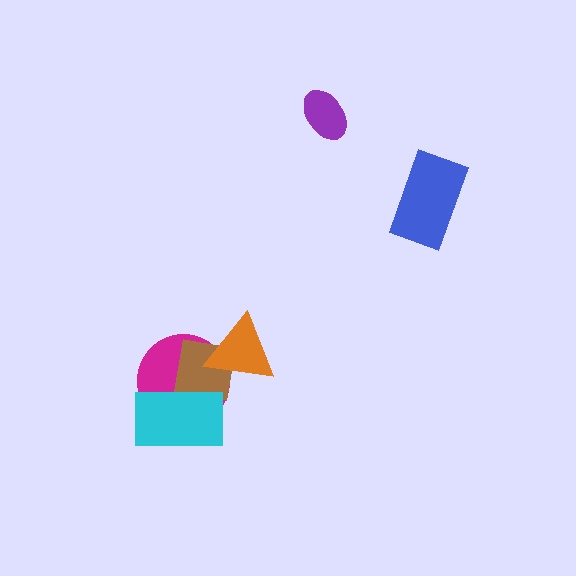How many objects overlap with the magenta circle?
3 objects overlap with the magenta circle.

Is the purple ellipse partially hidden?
No, no other shape covers it.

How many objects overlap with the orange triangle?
2 objects overlap with the orange triangle.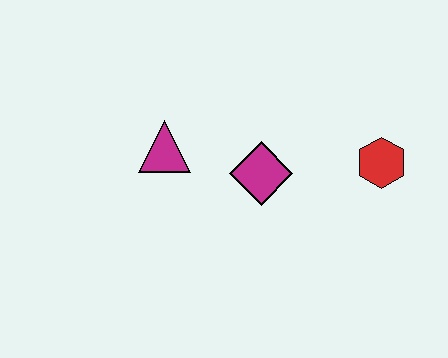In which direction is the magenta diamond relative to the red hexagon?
The magenta diamond is to the left of the red hexagon.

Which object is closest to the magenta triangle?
The magenta diamond is closest to the magenta triangle.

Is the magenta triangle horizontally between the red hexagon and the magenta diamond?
No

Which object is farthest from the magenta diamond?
The red hexagon is farthest from the magenta diamond.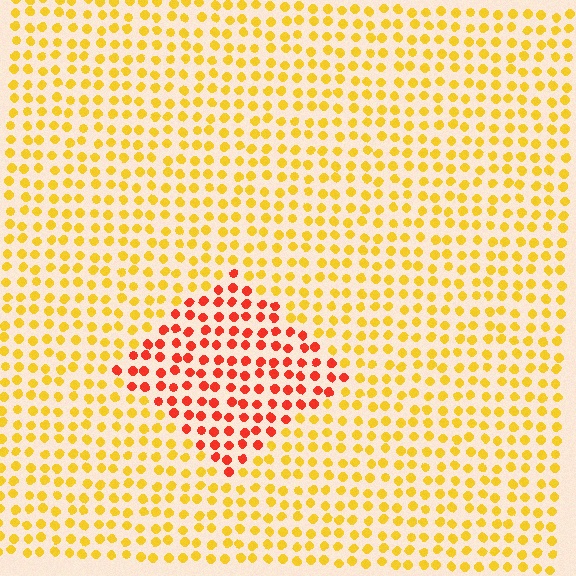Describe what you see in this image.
The image is filled with small yellow elements in a uniform arrangement. A diamond-shaped region is visible where the elements are tinted to a slightly different hue, forming a subtle color boundary.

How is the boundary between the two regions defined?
The boundary is defined purely by a slight shift in hue (about 45 degrees). Spacing, size, and orientation are identical on both sides.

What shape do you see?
I see a diamond.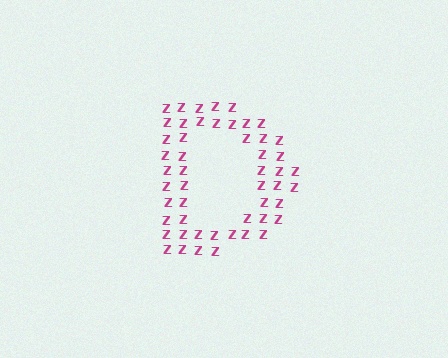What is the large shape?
The large shape is the letter D.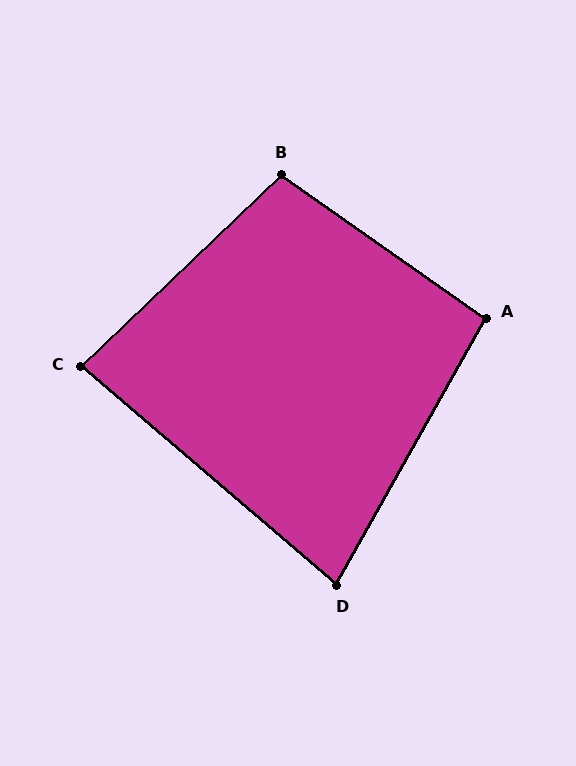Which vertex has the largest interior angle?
B, at approximately 101 degrees.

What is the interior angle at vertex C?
Approximately 84 degrees (acute).